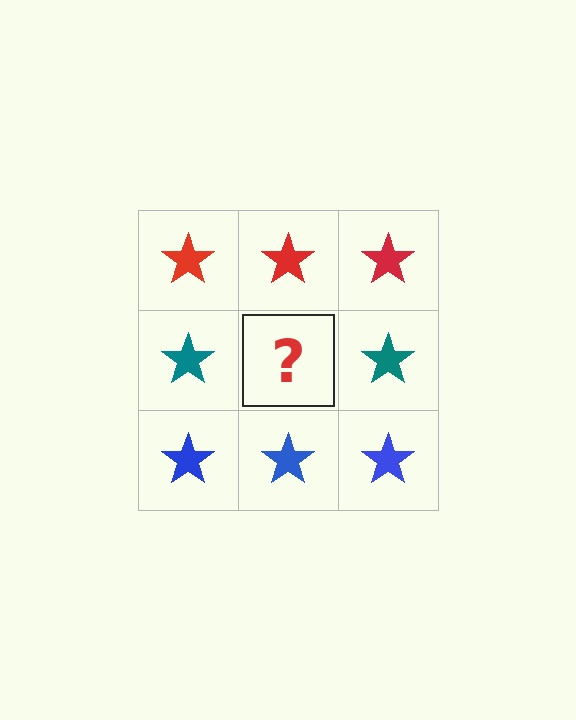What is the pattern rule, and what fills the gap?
The rule is that each row has a consistent color. The gap should be filled with a teal star.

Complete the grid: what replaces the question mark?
The question mark should be replaced with a teal star.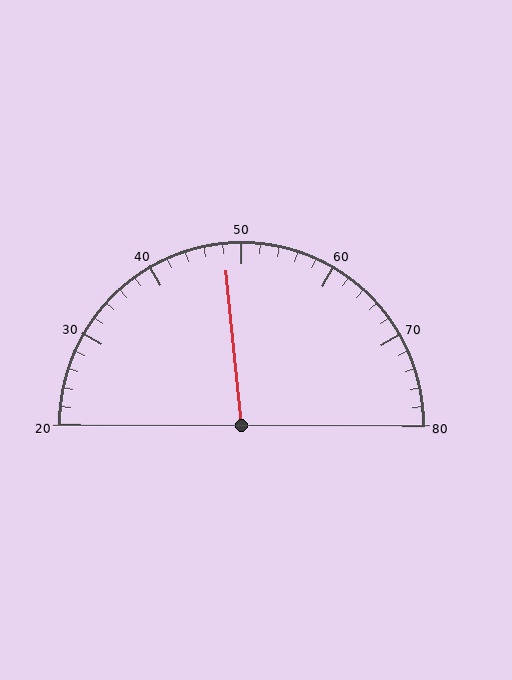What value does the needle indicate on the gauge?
The needle indicates approximately 48.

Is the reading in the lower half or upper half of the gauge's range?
The reading is in the lower half of the range (20 to 80).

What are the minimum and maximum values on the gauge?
The gauge ranges from 20 to 80.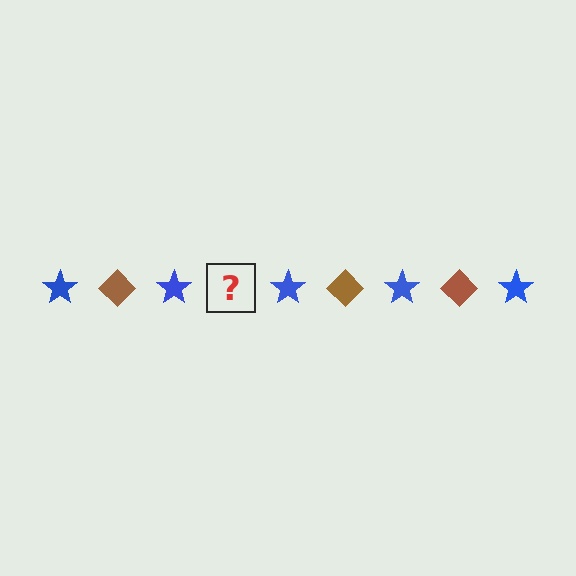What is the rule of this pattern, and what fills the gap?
The rule is that the pattern alternates between blue star and brown diamond. The gap should be filled with a brown diamond.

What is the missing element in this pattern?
The missing element is a brown diamond.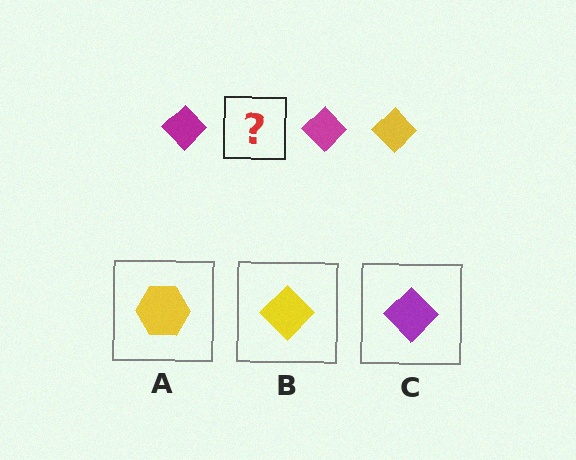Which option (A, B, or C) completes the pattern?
B.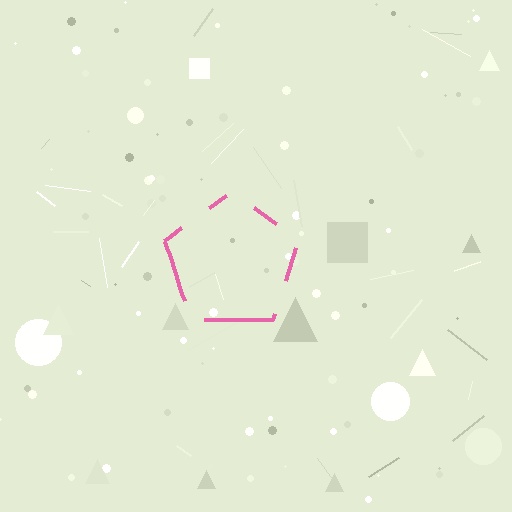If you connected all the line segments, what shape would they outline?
They would outline a pentagon.